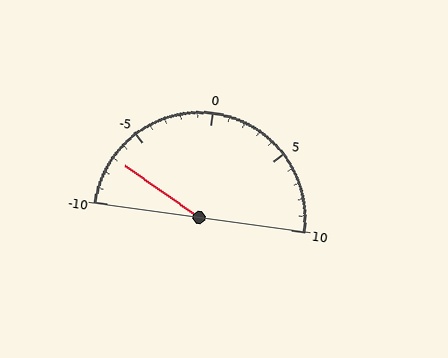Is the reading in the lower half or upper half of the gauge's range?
The reading is in the lower half of the range (-10 to 10).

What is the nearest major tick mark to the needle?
The nearest major tick mark is -5.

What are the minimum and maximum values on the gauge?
The gauge ranges from -10 to 10.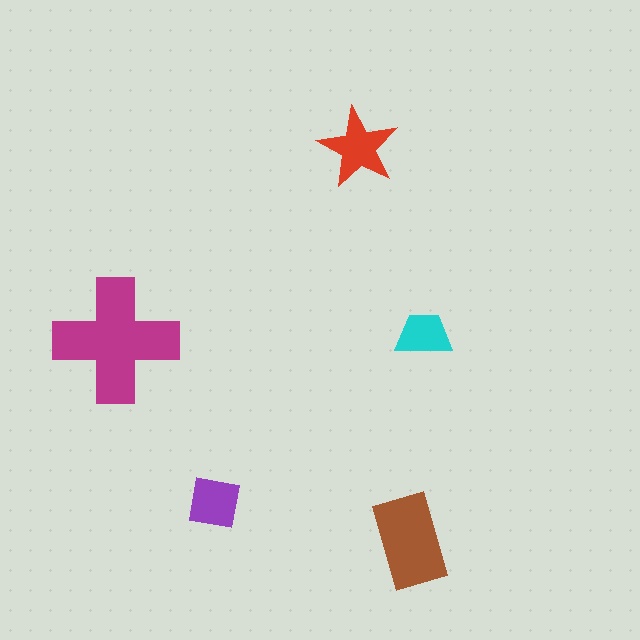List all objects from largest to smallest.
The magenta cross, the brown rectangle, the red star, the purple square, the cyan trapezoid.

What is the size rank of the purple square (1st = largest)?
4th.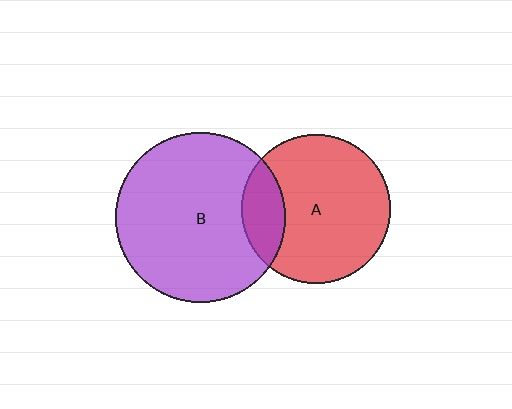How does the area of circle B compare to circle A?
Approximately 1.3 times.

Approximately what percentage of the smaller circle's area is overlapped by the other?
Approximately 20%.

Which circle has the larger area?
Circle B (purple).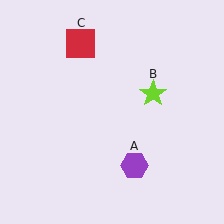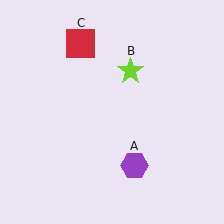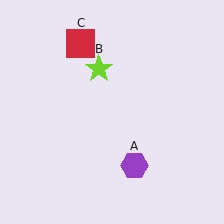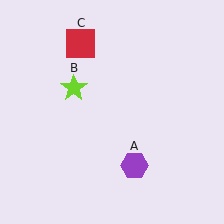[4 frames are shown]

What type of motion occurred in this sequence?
The lime star (object B) rotated counterclockwise around the center of the scene.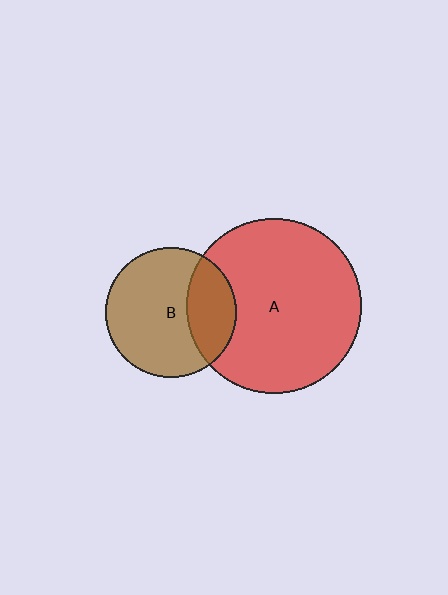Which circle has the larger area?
Circle A (red).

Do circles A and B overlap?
Yes.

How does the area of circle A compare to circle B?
Approximately 1.8 times.